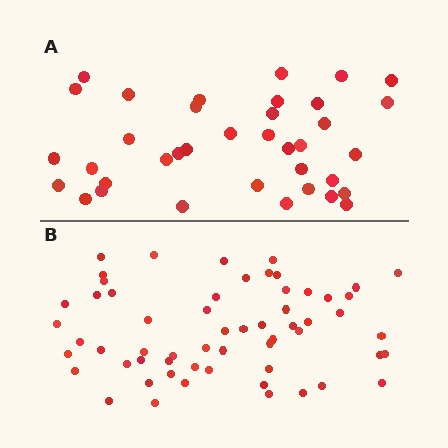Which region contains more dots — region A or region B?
Region B (the bottom region) has more dots.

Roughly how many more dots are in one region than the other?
Region B has approximately 20 more dots than region A.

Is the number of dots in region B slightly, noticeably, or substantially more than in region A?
Region B has substantially more. The ratio is roughly 1.6 to 1.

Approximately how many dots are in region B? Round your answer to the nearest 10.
About 60 dots. (The exact count is 59, which rounds to 60.)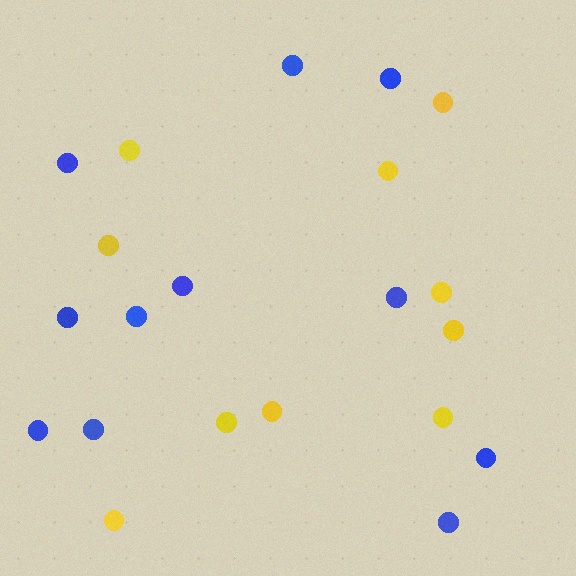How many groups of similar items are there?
There are 2 groups: one group of yellow circles (10) and one group of blue circles (11).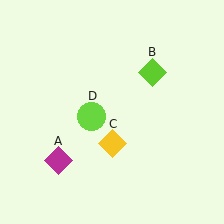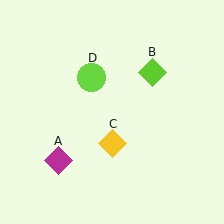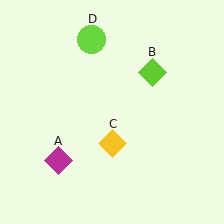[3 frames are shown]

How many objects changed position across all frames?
1 object changed position: lime circle (object D).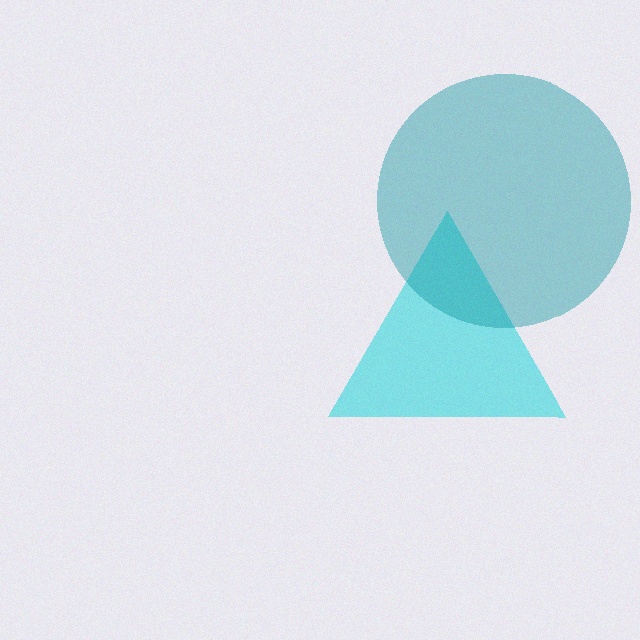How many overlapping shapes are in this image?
There are 2 overlapping shapes in the image.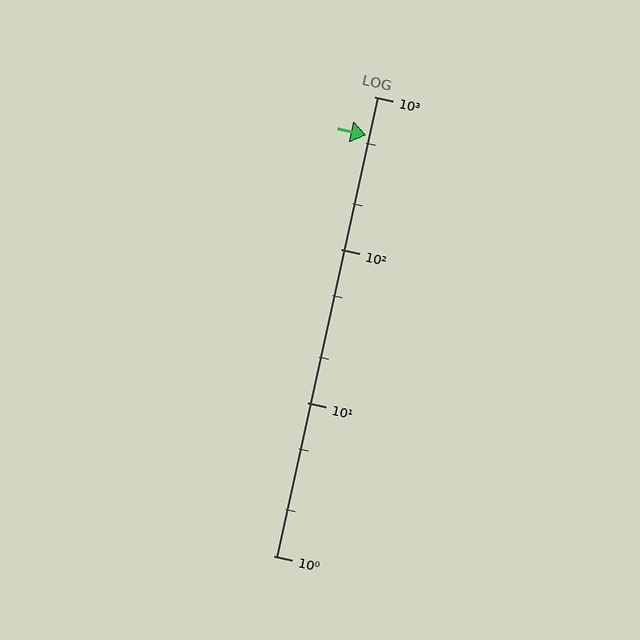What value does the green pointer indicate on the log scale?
The pointer indicates approximately 560.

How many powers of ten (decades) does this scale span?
The scale spans 3 decades, from 1 to 1000.